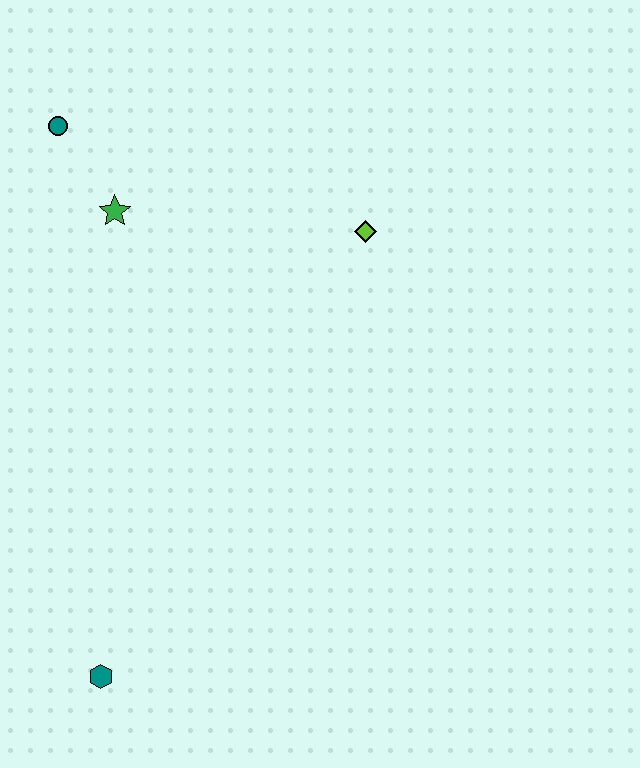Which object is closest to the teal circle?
The green star is closest to the teal circle.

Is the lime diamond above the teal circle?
No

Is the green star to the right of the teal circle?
Yes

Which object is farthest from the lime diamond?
The teal hexagon is farthest from the lime diamond.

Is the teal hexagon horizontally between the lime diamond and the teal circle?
Yes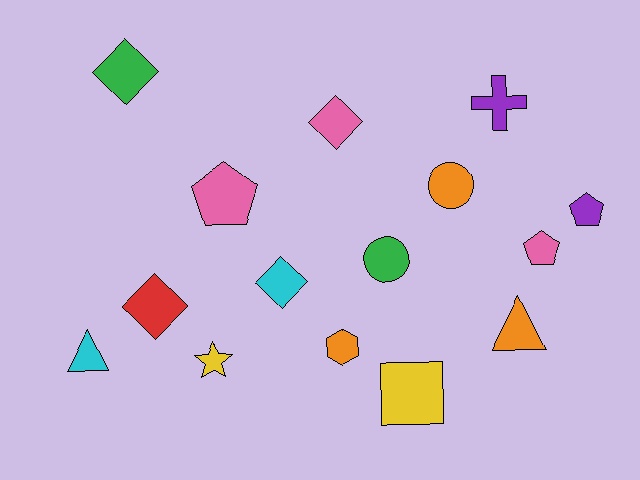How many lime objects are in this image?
There are no lime objects.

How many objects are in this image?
There are 15 objects.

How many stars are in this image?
There is 1 star.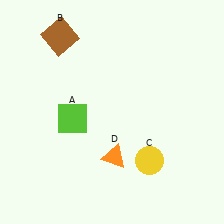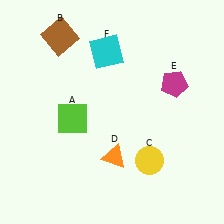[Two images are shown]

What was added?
A magenta pentagon (E), a cyan square (F) were added in Image 2.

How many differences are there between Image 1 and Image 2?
There are 2 differences between the two images.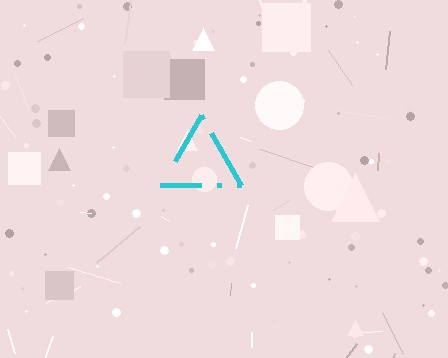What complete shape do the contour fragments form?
The contour fragments form a triangle.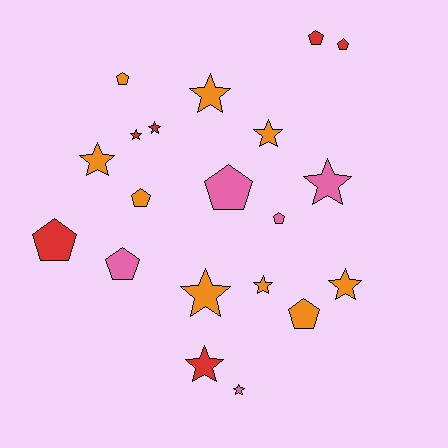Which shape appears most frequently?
Star, with 11 objects.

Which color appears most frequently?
Orange, with 9 objects.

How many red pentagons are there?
There are 3 red pentagons.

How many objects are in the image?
There are 20 objects.